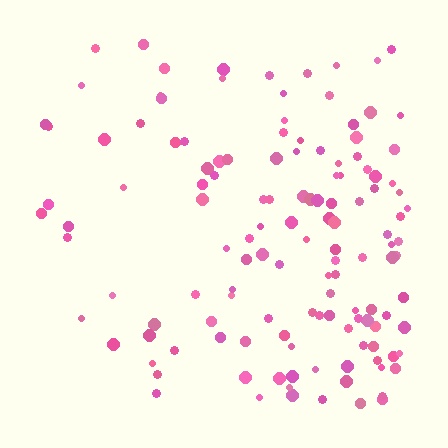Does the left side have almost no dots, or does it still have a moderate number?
Still a moderate number, just noticeably fewer than the right.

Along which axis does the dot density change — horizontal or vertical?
Horizontal.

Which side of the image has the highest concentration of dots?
The right.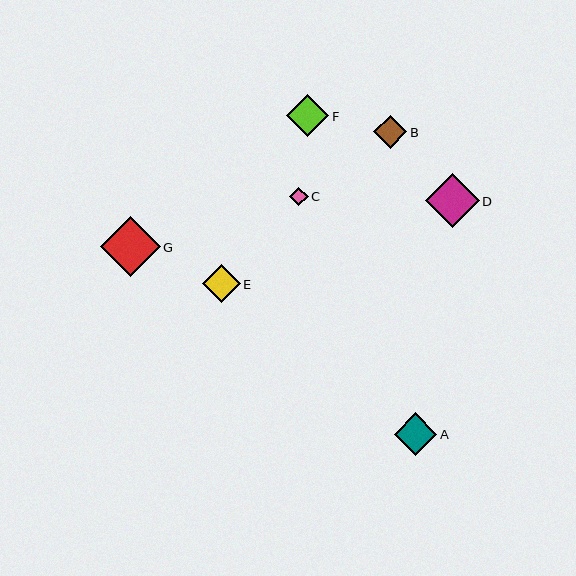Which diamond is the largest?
Diamond G is the largest with a size of approximately 60 pixels.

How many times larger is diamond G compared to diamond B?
Diamond G is approximately 1.8 times the size of diamond B.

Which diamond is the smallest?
Diamond C is the smallest with a size of approximately 19 pixels.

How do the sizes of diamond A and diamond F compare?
Diamond A and diamond F are approximately the same size.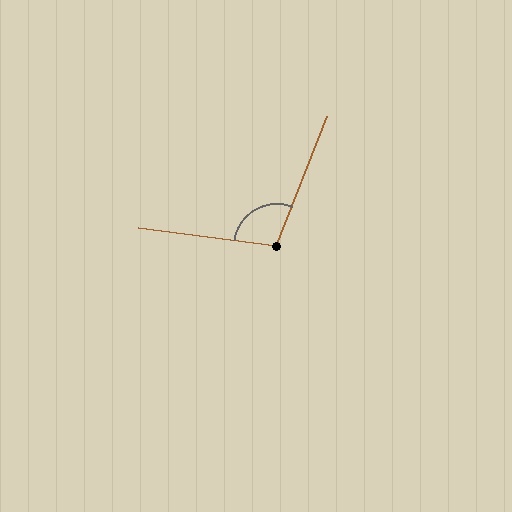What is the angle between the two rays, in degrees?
Approximately 104 degrees.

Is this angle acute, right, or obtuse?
It is obtuse.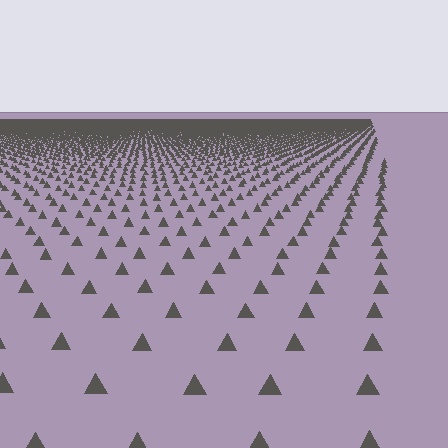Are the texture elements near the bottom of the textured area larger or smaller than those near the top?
Larger. Near the bottom, elements are closer to the viewer and appear at a bigger on-screen size.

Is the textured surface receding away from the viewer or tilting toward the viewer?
The surface is receding away from the viewer. Texture elements get smaller and denser toward the top.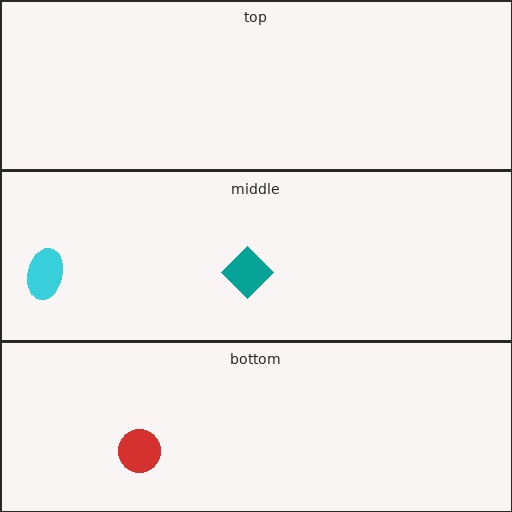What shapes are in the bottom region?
The red circle.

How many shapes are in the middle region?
2.